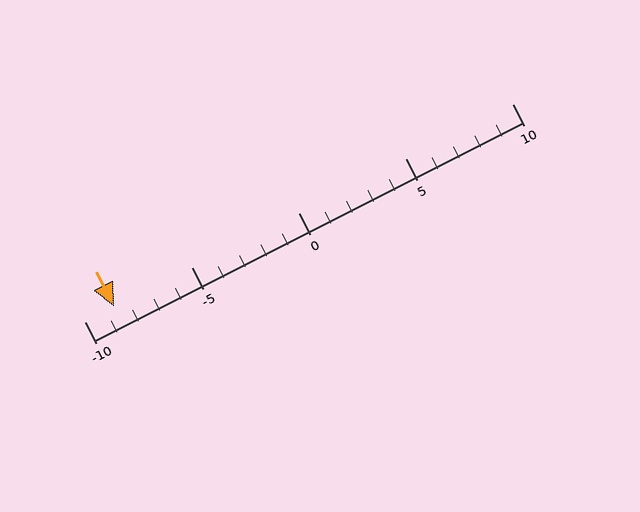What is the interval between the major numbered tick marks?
The major tick marks are spaced 5 units apart.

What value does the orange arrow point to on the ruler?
The orange arrow points to approximately -9.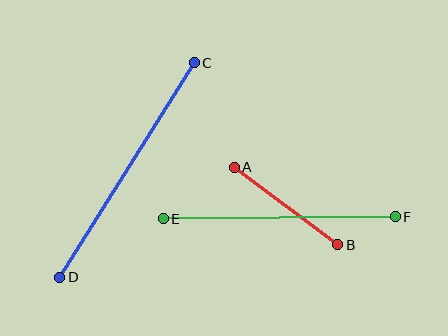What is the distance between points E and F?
The distance is approximately 232 pixels.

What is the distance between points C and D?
The distance is approximately 253 pixels.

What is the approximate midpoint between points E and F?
The midpoint is at approximately (279, 218) pixels.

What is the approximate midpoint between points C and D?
The midpoint is at approximately (127, 170) pixels.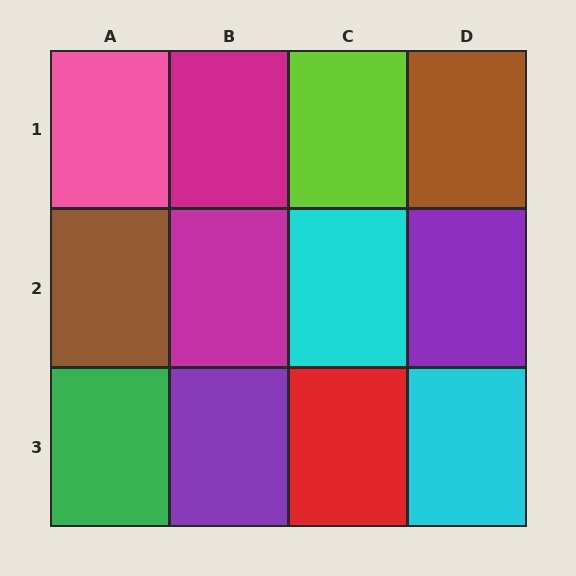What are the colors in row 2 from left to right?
Brown, magenta, cyan, purple.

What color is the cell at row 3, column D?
Cyan.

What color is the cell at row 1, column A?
Pink.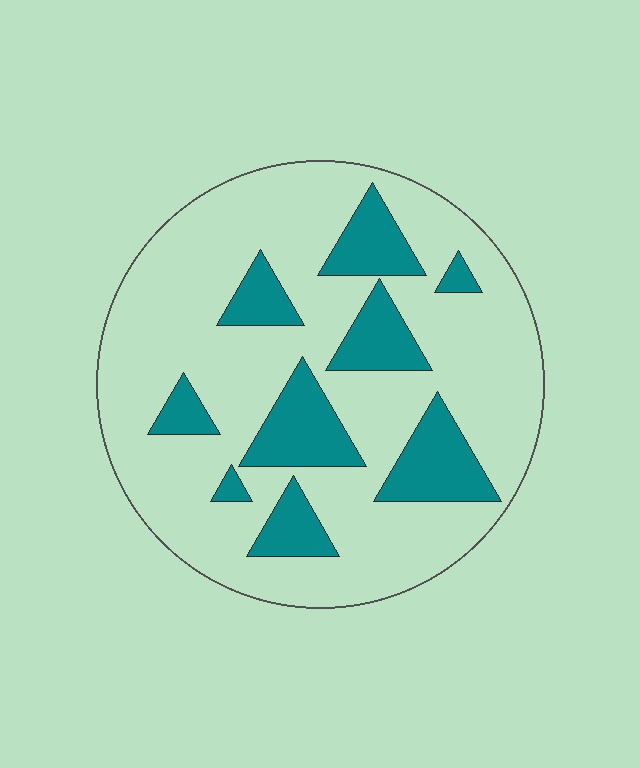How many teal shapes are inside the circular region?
9.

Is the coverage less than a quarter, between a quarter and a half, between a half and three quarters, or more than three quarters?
Less than a quarter.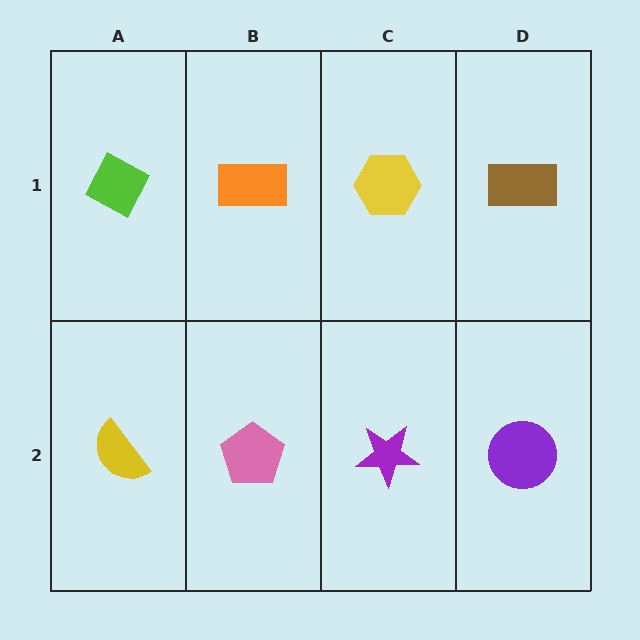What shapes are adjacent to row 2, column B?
An orange rectangle (row 1, column B), a yellow semicircle (row 2, column A), a purple star (row 2, column C).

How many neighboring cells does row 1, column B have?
3.